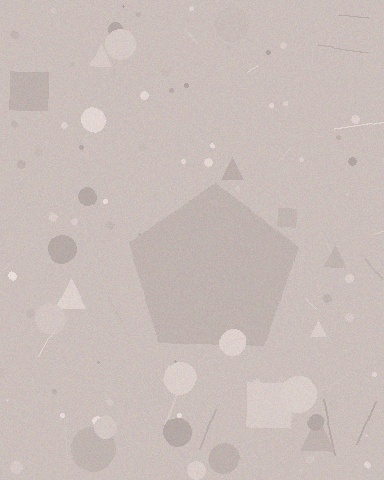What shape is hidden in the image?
A pentagon is hidden in the image.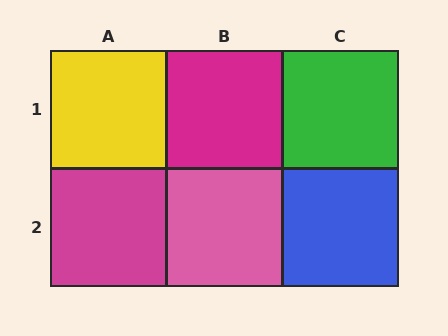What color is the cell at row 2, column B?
Pink.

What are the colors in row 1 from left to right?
Yellow, magenta, green.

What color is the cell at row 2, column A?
Magenta.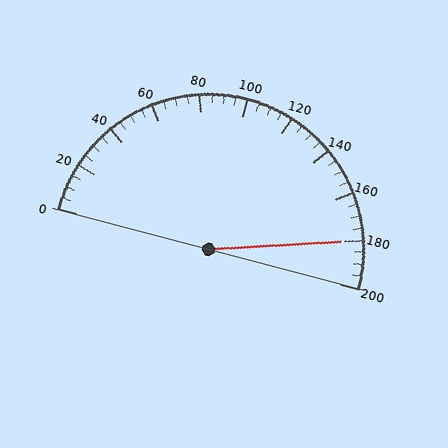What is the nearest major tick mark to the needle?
The nearest major tick mark is 180.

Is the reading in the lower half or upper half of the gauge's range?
The reading is in the upper half of the range (0 to 200).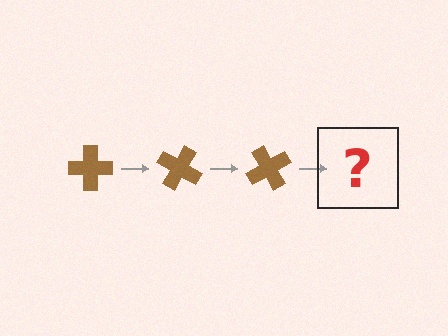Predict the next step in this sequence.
The next step is a brown cross rotated 90 degrees.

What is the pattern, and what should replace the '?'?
The pattern is that the cross rotates 30 degrees each step. The '?' should be a brown cross rotated 90 degrees.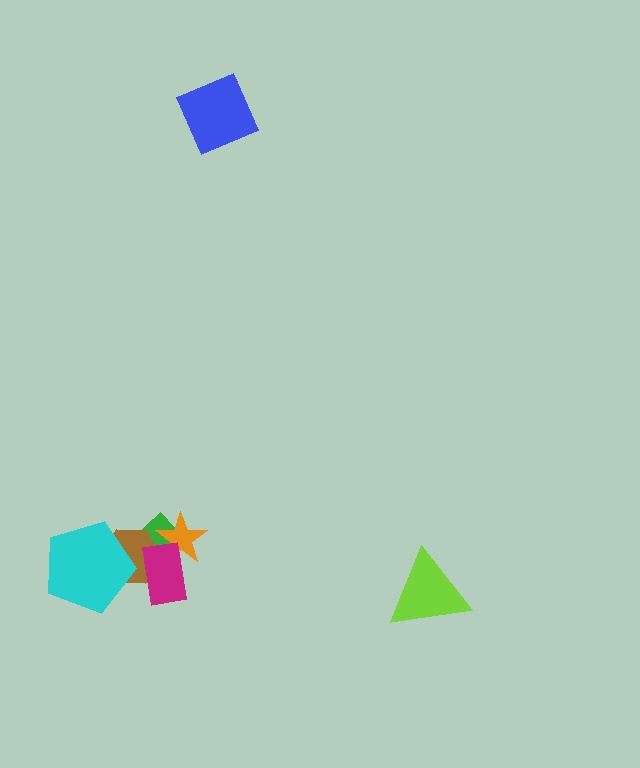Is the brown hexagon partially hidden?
Yes, it is partially covered by another shape.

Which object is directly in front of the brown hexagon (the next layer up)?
The cyan pentagon is directly in front of the brown hexagon.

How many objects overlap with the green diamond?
3 objects overlap with the green diamond.